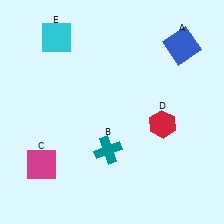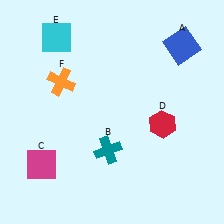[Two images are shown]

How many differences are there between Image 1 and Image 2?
There is 1 difference between the two images.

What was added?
An orange cross (F) was added in Image 2.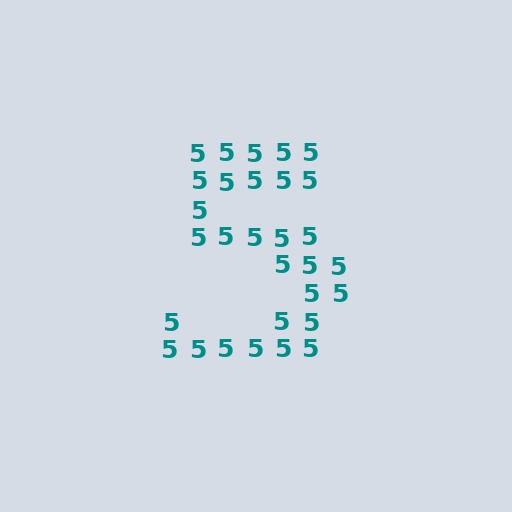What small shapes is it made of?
It is made of small digit 5's.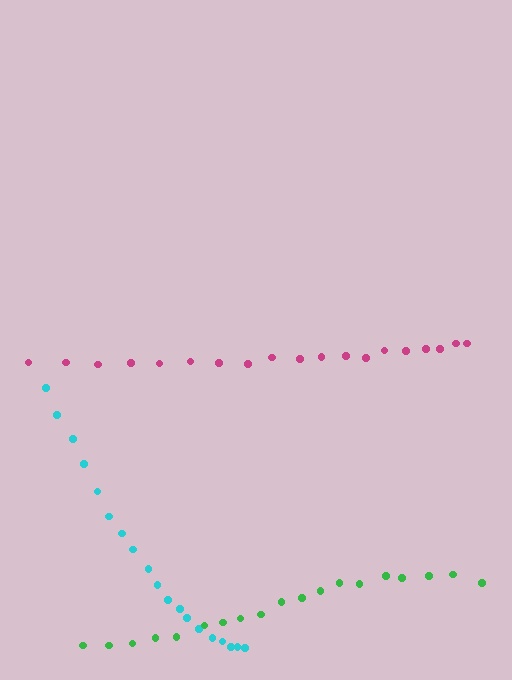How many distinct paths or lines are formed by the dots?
There are 3 distinct paths.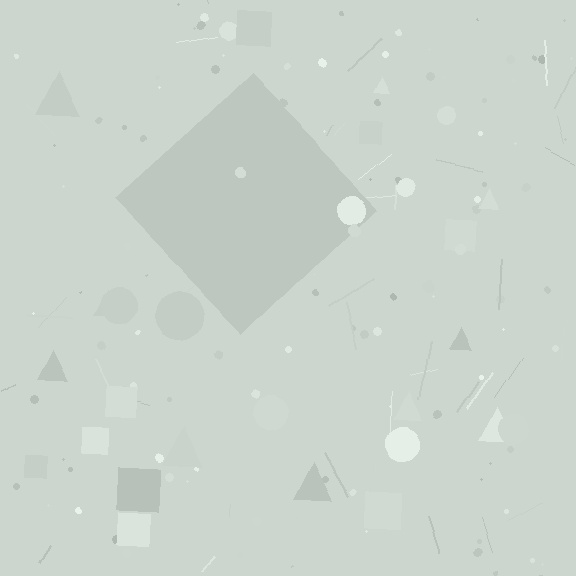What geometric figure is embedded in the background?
A diamond is embedded in the background.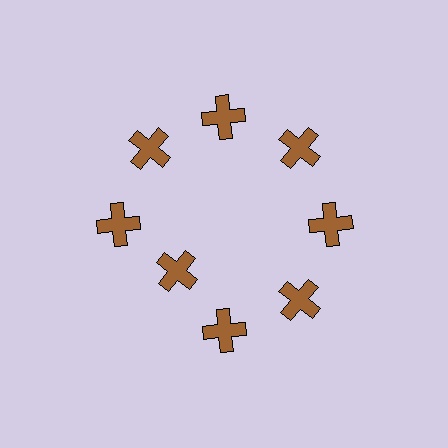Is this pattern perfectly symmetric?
No. The 8 brown crosses are arranged in a ring, but one element near the 8 o'clock position is pulled inward toward the center, breaking the 8-fold rotational symmetry.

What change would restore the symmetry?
The symmetry would be restored by moving it outward, back onto the ring so that all 8 crosses sit at equal angles and equal distance from the center.